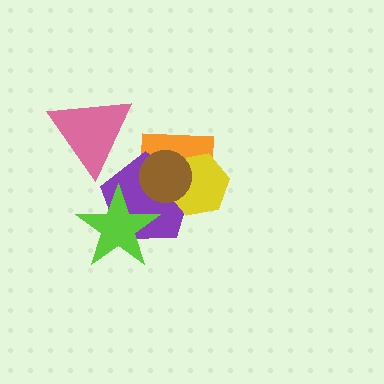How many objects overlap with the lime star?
1 object overlaps with the lime star.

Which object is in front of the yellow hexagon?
The brown circle is in front of the yellow hexagon.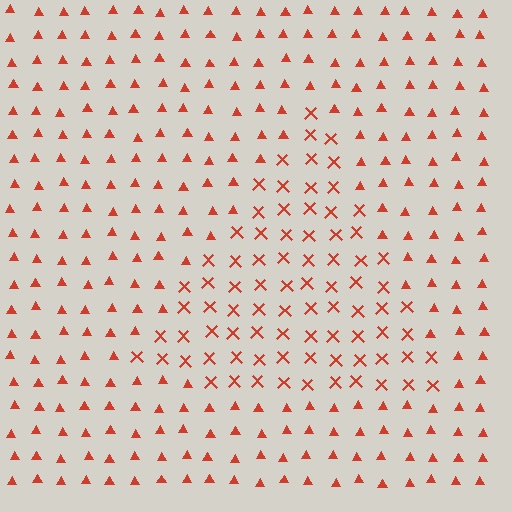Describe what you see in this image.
The image is filled with small red elements arranged in a uniform grid. A triangle-shaped region contains X marks, while the surrounding area contains triangles. The boundary is defined purely by the change in element shape.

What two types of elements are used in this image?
The image uses X marks inside the triangle region and triangles outside it.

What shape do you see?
I see a triangle.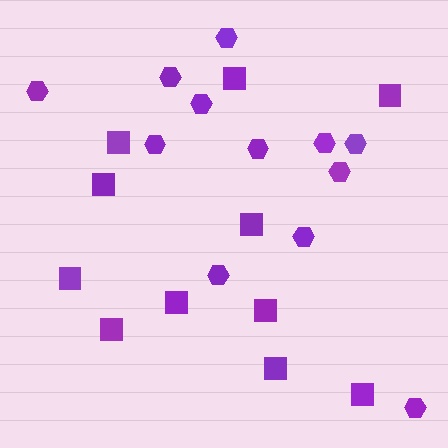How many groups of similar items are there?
There are 2 groups: one group of hexagons (12) and one group of squares (11).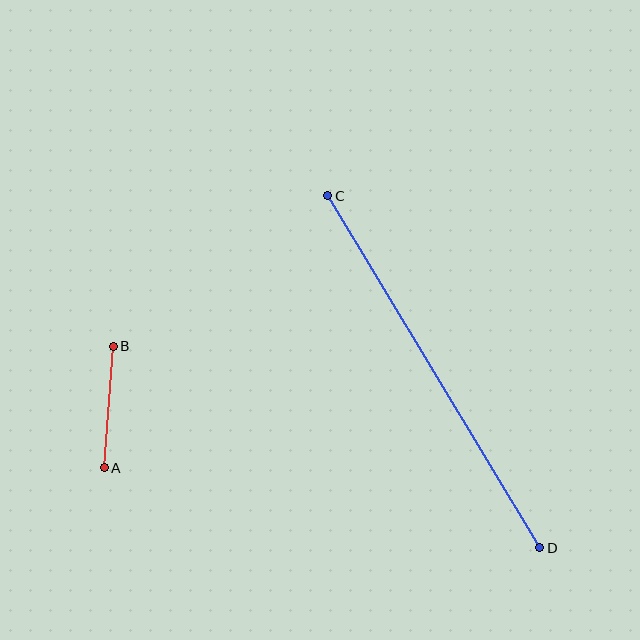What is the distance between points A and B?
The distance is approximately 122 pixels.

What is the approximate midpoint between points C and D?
The midpoint is at approximately (434, 372) pixels.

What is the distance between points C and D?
The distance is approximately 411 pixels.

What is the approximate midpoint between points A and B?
The midpoint is at approximately (109, 407) pixels.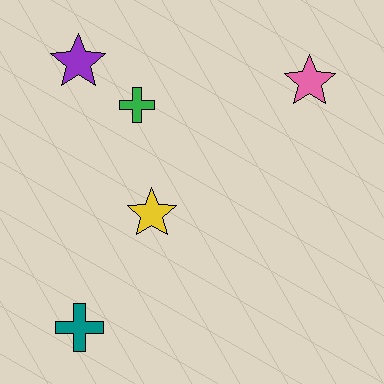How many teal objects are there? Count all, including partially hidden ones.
There is 1 teal object.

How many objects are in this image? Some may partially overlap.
There are 5 objects.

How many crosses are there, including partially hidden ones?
There are 2 crosses.